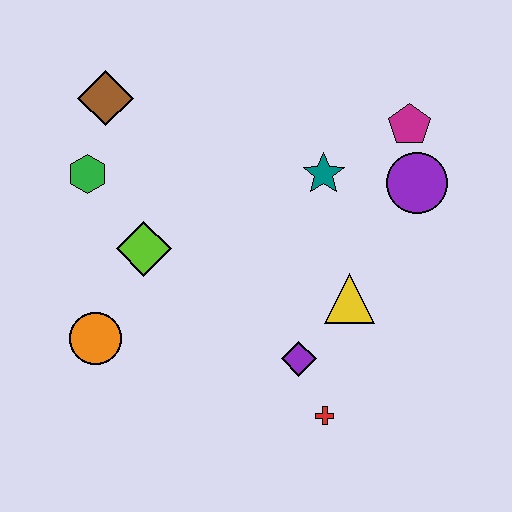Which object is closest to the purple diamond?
The red cross is closest to the purple diamond.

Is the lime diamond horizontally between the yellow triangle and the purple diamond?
No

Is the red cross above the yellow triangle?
No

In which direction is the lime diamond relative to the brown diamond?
The lime diamond is below the brown diamond.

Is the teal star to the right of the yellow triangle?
No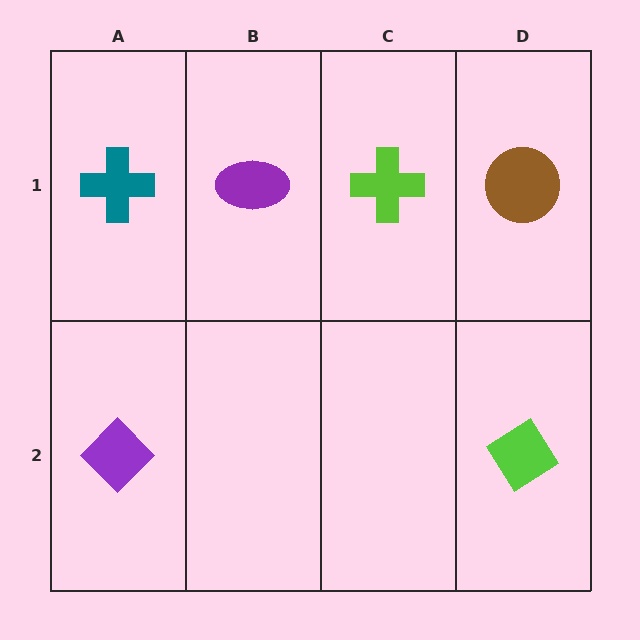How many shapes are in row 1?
4 shapes.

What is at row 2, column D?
A lime diamond.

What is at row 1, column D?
A brown circle.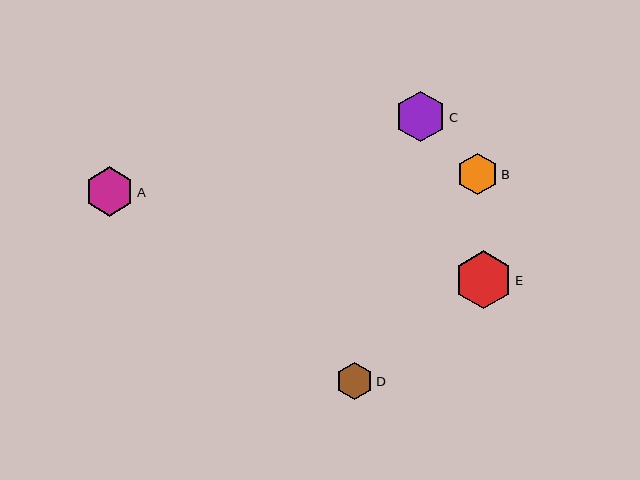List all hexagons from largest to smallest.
From largest to smallest: E, C, A, B, D.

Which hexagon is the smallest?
Hexagon D is the smallest with a size of approximately 37 pixels.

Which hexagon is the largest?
Hexagon E is the largest with a size of approximately 58 pixels.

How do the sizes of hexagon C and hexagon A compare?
Hexagon C and hexagon A are approximately the same size.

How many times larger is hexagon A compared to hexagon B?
Hexagon A is approximately 1.2 times the size of hexagon B.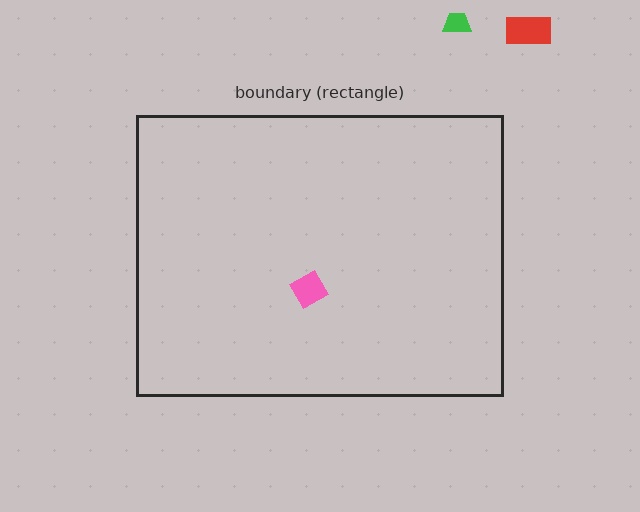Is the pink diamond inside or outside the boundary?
Inside.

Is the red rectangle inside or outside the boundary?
Outside.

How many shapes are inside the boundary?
1 inside, 2 outside.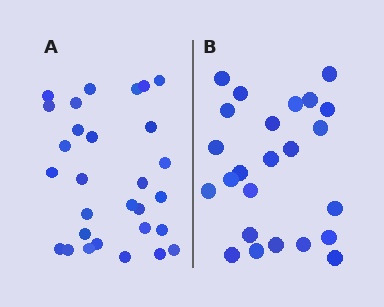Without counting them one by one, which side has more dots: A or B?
Region A (the left region) has more dots.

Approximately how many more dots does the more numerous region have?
Region A has about 5 more dots than region B.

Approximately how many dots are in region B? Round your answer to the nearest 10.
About 20 dots. (The exact count is 24, which rounds to 20.)